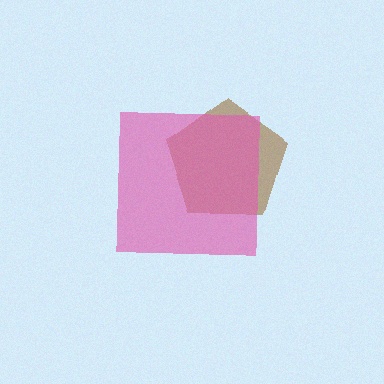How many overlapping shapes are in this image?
There are 2 overlapping shapes in the image.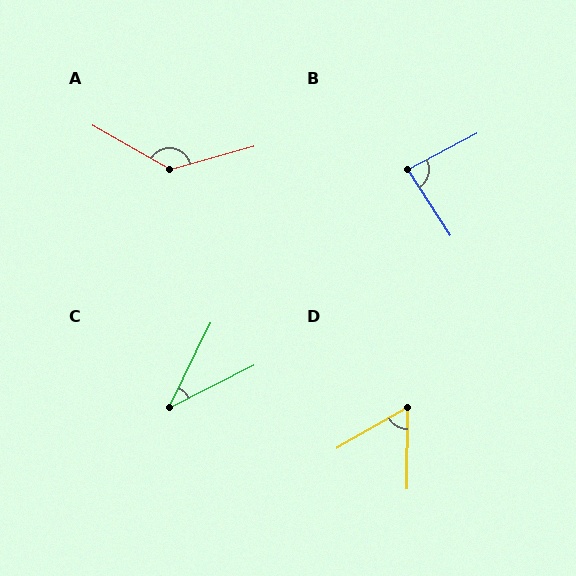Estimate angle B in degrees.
Approximately 85 degrees.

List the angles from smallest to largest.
C (37°), D (60°), B (85°), A (135°).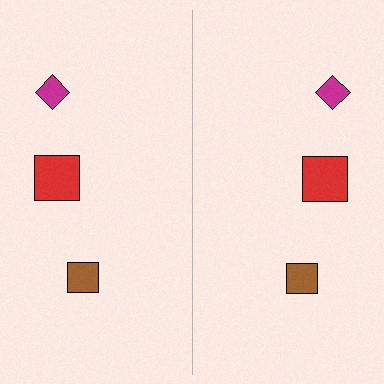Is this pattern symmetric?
Yes, this pattern has bilateral (reflection) symmetry.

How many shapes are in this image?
There are 6 shapes in this image.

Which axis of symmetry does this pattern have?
The pattern has a vertical axis of symmetry running through the center of the image.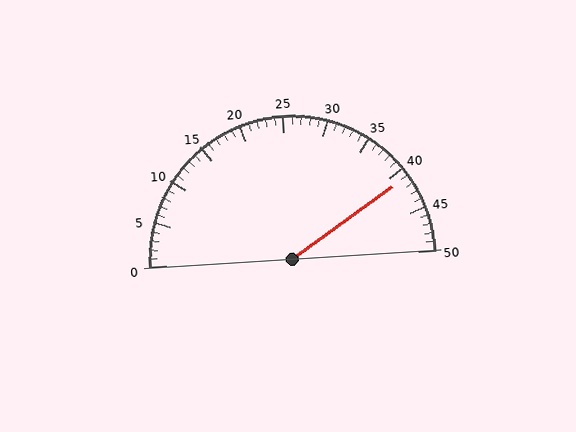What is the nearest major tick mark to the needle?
The nearest major tick mark is 40.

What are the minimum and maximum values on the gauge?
The gauge ranges from 0 to 50.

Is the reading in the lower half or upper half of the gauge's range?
The reading is in the upper half of the range (0 to 50).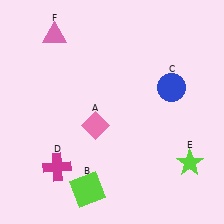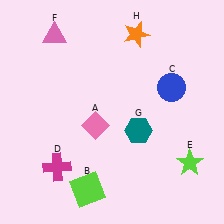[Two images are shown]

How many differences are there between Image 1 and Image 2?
There are 2 differences between the two images.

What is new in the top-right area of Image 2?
An orange star (H) was added in the top-right area of Image 2.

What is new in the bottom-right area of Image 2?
A teal hexagon (G) was added in the bottom-right area of Image 2.